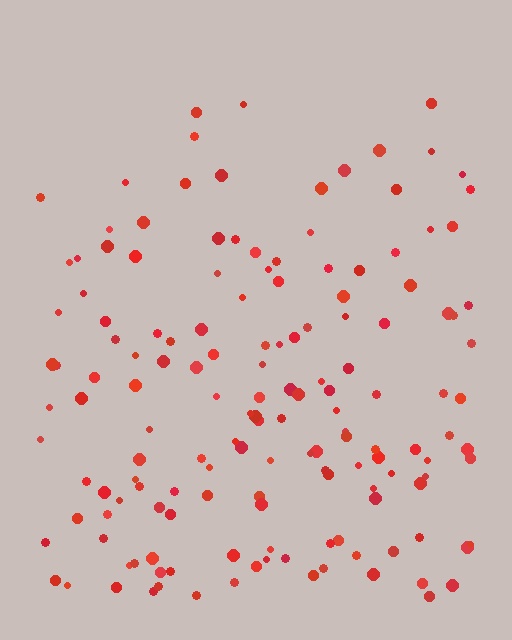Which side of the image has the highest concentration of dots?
The bottom.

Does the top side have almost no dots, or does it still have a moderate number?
Still a moderate number, just noticeably fewer than the bottom.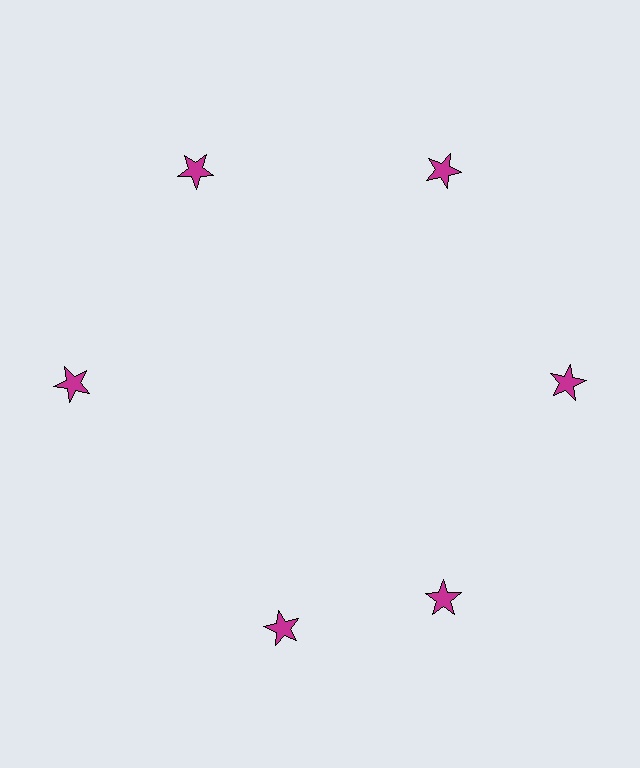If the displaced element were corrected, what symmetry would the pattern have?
It would have 6-fold rotational symmetry — the pattern would map onto itself every 60 degrees.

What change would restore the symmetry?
The symmetry would be restored by rotating it back into even spacing with its neighbors so that all 6 stars sit at equal angles and equal distance from the center.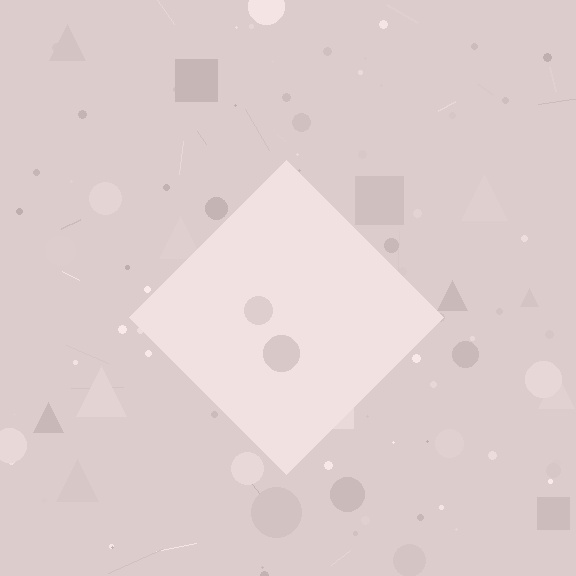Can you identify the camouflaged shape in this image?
The camouflaged shape is a diamond.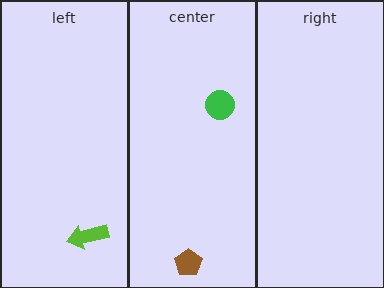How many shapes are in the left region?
1.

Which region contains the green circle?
The center region.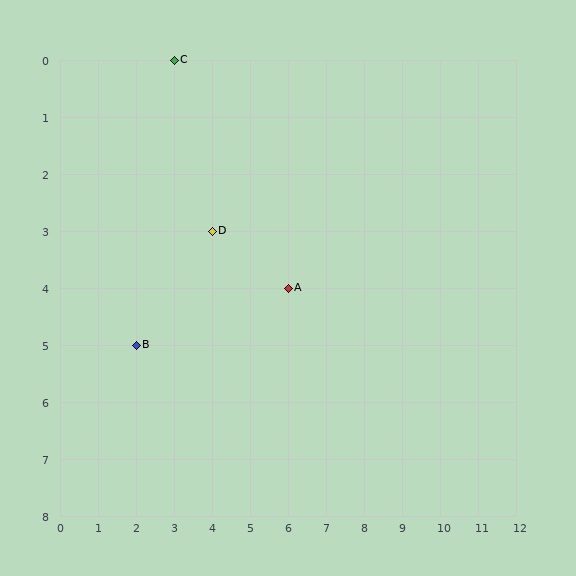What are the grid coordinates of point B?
Point B is at grid coordinates (2, 5).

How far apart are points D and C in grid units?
Points D and C are 1 column and 3 rows apart (about 3.2 grid units diagonally).